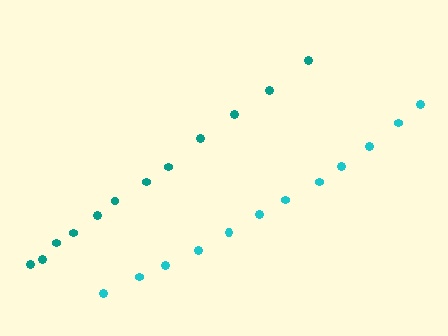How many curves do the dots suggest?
There are 2 distinct paths.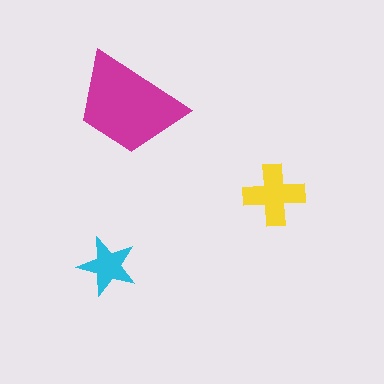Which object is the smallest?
The cyan star.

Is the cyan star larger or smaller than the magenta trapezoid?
Smaller.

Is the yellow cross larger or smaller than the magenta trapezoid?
Smaller.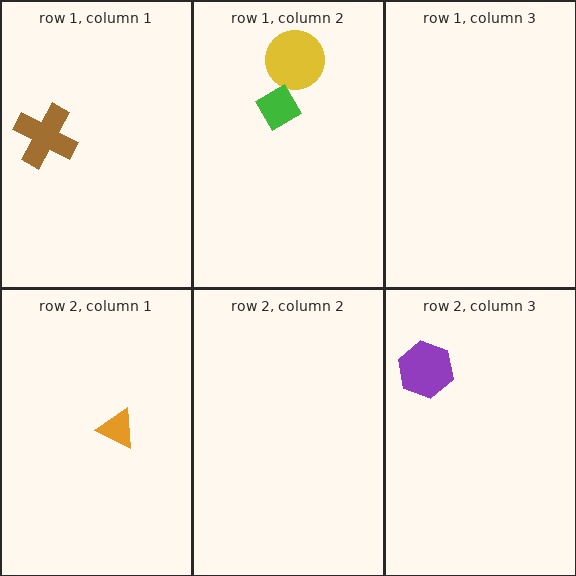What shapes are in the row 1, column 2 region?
The yellow circle, the green diamond.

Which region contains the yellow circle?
The row 1, column 2 region.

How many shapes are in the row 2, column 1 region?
1.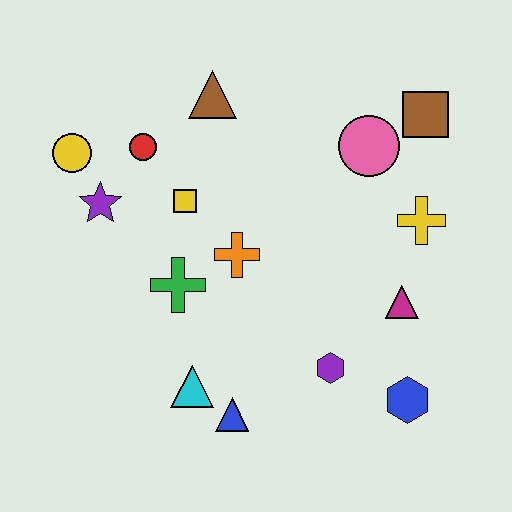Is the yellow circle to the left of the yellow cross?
Yes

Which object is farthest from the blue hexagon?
The yellow circle is farthest from the blue hexagon.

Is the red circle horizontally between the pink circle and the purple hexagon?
No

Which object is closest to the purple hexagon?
The blue hexagon is closest to the purple hexagon.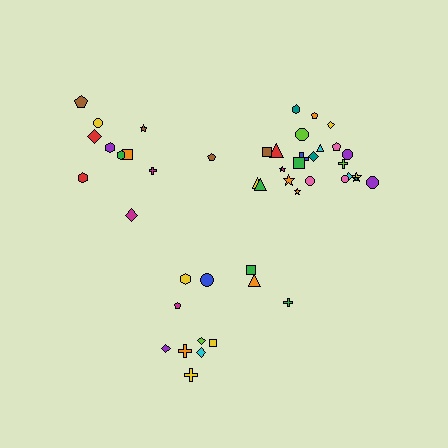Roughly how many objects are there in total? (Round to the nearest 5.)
Roughly 45 objects in total.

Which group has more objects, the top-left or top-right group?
The top-right group.